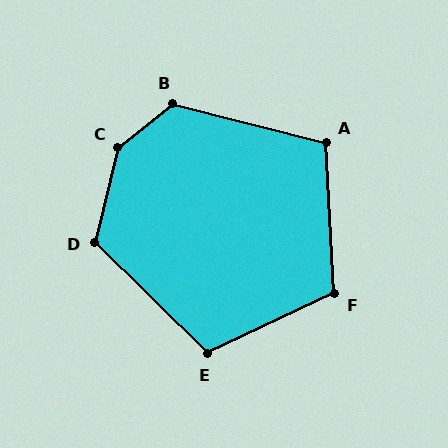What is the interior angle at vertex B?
Approximately 127 degrees (obtuse).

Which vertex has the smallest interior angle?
A, at approximately 107 degrees.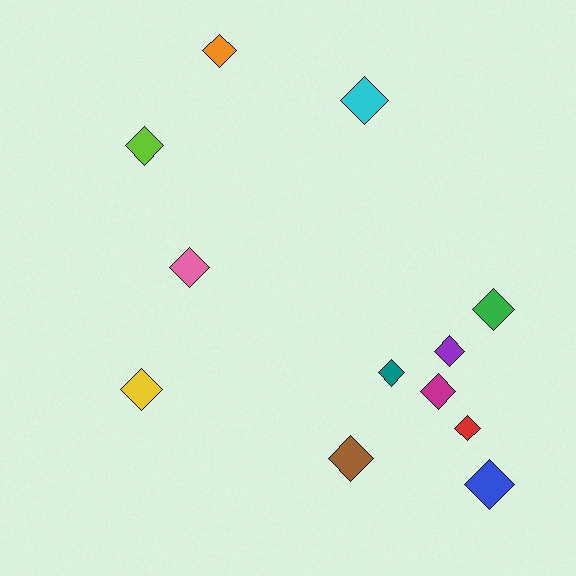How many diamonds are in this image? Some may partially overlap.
There are 12 diamonds.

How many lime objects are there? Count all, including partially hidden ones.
There is 1 lime object.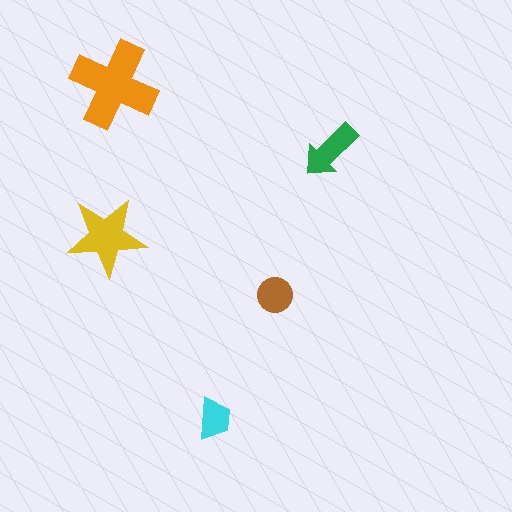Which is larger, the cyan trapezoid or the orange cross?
The orange cross.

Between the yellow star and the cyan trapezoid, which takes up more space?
The yellow star.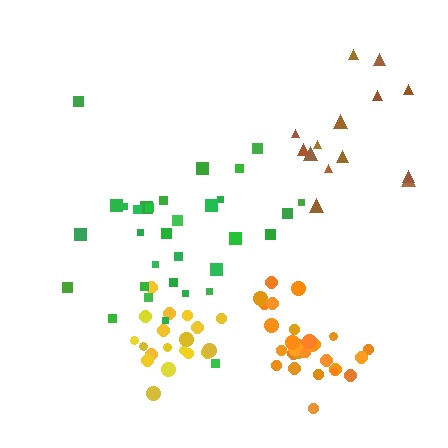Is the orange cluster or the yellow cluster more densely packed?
Orange.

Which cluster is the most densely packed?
Orange.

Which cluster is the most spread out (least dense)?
Brown.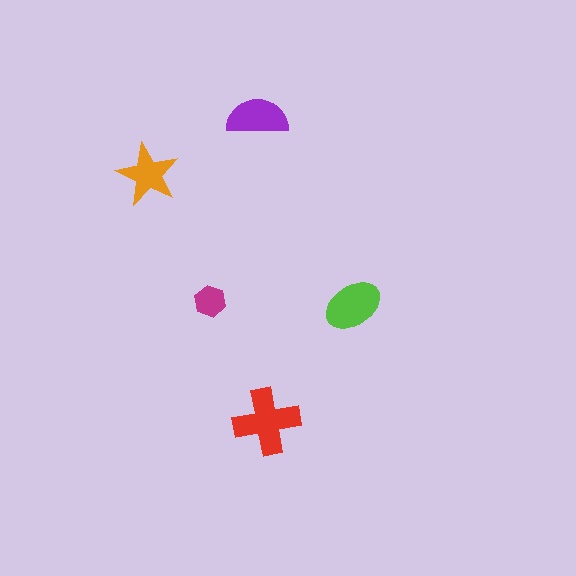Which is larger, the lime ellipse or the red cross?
The red cross.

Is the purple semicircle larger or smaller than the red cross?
Smaller.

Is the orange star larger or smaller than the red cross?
Smaller.